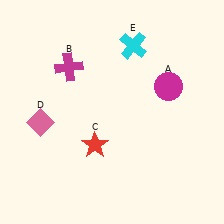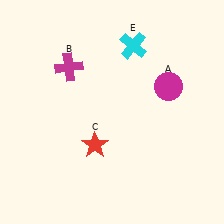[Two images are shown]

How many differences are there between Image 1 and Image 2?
There is 1 difference between the two images.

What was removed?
The pink diamond (D) was removed in Image 2.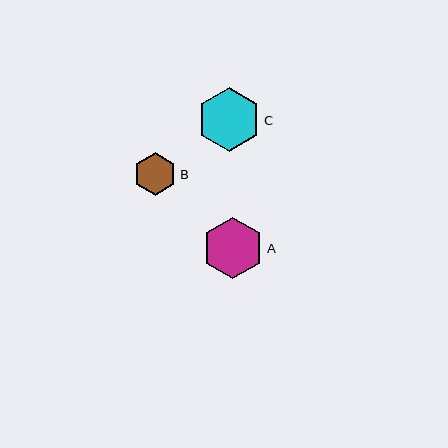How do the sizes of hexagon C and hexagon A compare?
Hexagon C and hexagon A are approximately the same size.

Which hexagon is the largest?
Hexagon C is the largest with a size of approximately 63 pixels.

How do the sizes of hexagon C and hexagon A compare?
Hexagon C and hexagon A are approximately the same size.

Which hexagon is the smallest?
Hexagon B is the smallest with a size of approximately 43 pixels.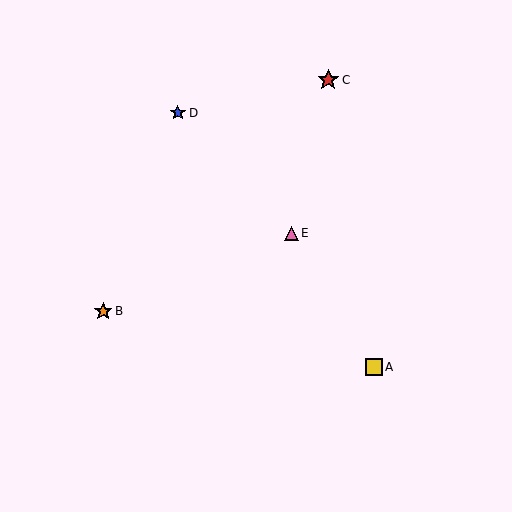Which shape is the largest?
The red star (labeled C) is the largest.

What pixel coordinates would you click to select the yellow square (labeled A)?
Click at (374, 367) to select the yellow square A.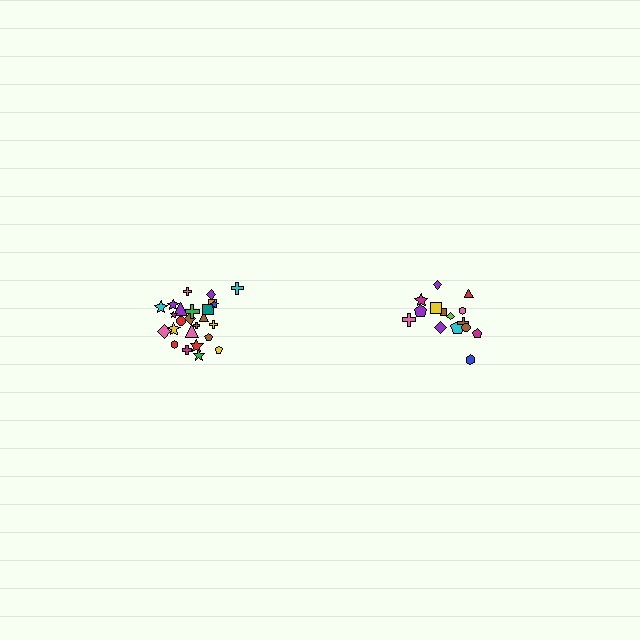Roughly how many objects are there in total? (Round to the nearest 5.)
Roughly 40 objects in total.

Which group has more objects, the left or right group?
The left group.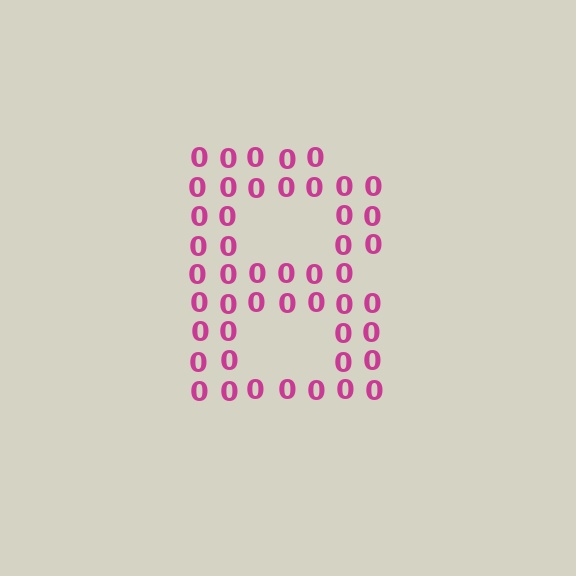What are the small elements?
The small elements are digit 0's.